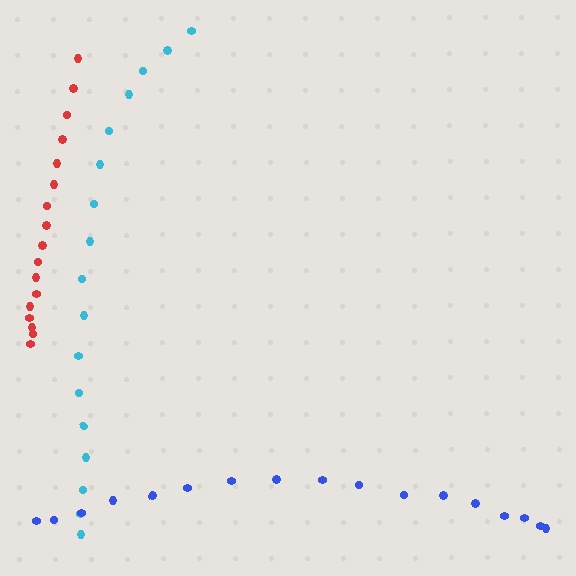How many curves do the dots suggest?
There are 3 distinct paths.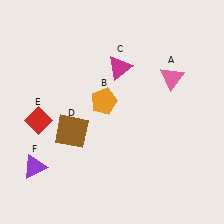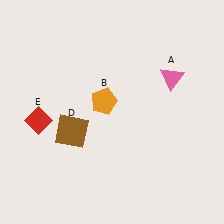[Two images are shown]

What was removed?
The magenta triangle (C), the purple triangle (F) were removed in Image 2.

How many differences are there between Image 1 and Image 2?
There are 2 differences between the two images.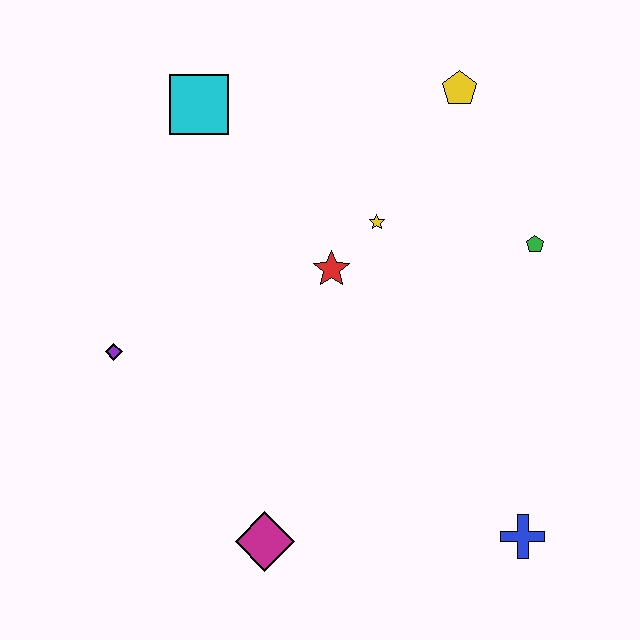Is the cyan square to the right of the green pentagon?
No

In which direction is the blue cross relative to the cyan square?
The blue cross is below the cyan square.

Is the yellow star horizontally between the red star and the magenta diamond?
No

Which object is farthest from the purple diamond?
The blue cross is farthest from the purple diamond.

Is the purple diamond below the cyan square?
Yes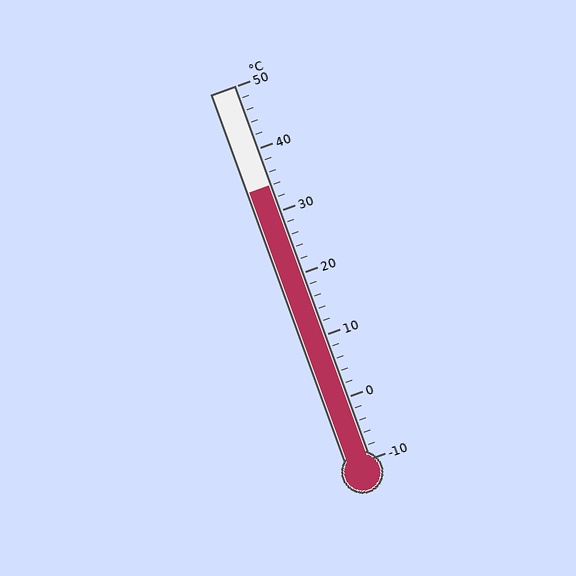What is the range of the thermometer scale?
The thermometer scale ranges from -10°C to 50°C.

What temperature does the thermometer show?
The thermometer shows approximately 34°C.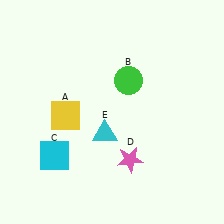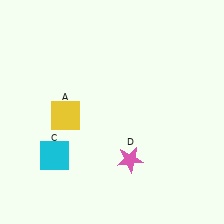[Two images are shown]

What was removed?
The cyan triangle (E), the green circle (B) were removed in Image 2.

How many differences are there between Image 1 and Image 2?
There are 2 differences between the two images.